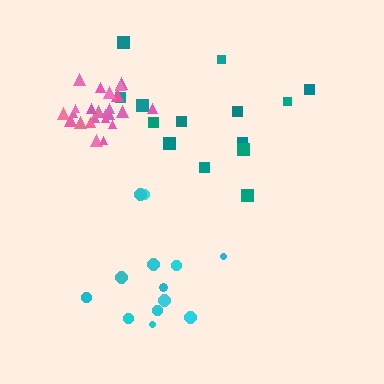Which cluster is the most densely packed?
Pink.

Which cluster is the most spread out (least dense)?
Cyan.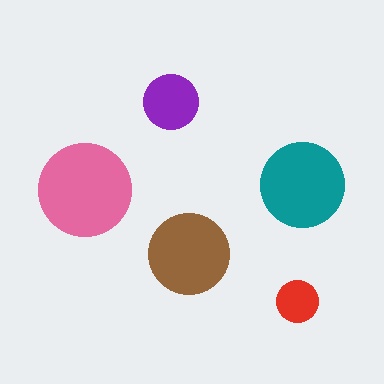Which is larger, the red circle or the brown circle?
The brown one.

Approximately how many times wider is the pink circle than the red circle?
About 2 times wider.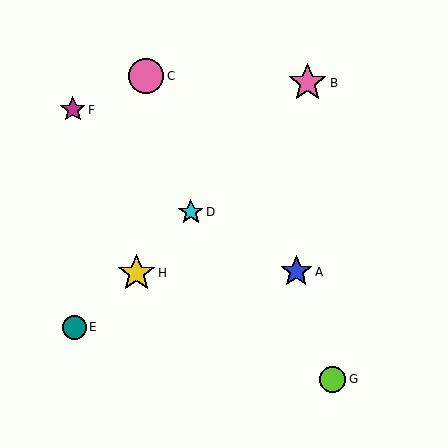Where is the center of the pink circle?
The center of the pink circle is at (146, 76).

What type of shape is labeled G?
Shape G is a lime circle.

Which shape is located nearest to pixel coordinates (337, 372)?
The lime circle (labeled G) at (333, 379) is nearest to that location.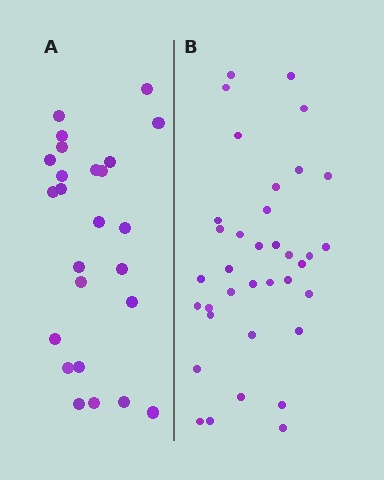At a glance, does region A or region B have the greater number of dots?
Region B (the right region) has more dots.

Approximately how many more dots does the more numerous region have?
Region B has roughly 12 or so more dots than region A.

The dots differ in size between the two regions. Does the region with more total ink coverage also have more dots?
No. Region A has more total ink coverage because its dots are larger, but region B actually contains more individual dots. Total area can be misleading — the number of items is what matters here.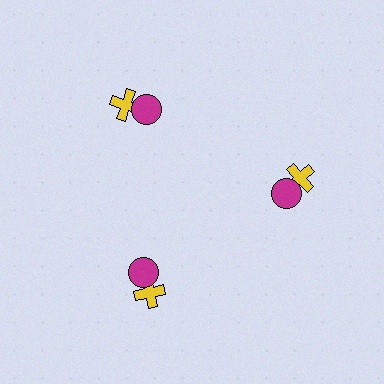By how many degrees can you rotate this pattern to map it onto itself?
The pattern maps onto itself every 120 degrees of rotation.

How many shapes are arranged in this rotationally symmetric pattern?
There are 6 shapes, arranged in 3 groups of 2.